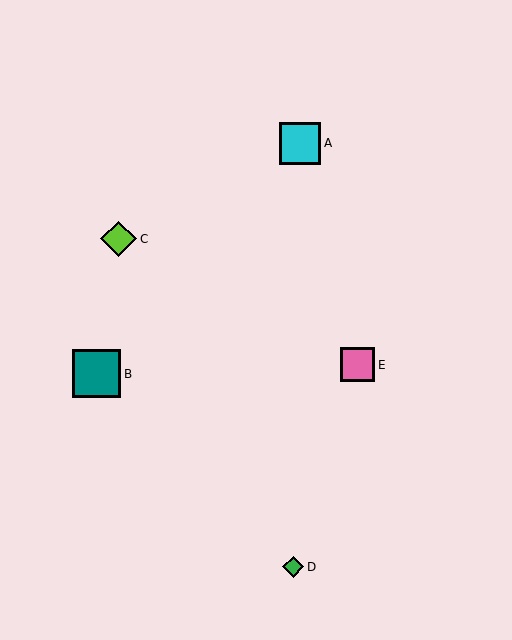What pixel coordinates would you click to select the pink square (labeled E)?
Click at (358, 365) to select the pink square E.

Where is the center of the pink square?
The center of the pink square is at (358, 365).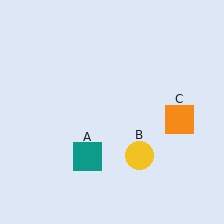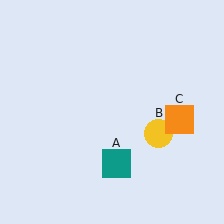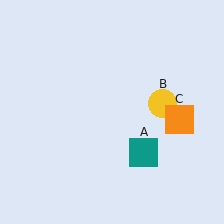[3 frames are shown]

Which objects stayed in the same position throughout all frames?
Orange square (object C) remained stationary.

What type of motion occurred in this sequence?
The teal square (object A), yellow circle (object B) rotated counterclockwise around the center of the scene.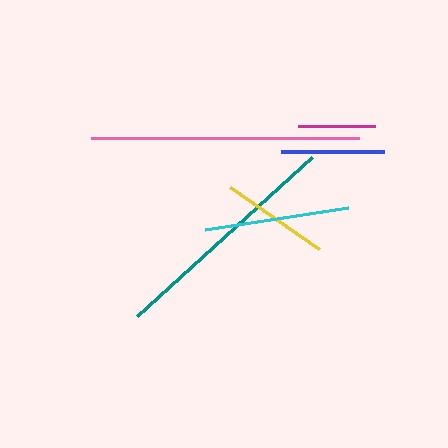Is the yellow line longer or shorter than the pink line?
The pink line is longer than the yellow line.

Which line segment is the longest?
The pink line is the longest at approximately 268 pixels.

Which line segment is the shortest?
The magenta line is the shortest at approximately 77 pixels.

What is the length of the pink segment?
The pink segment is approximately 268 pixels long.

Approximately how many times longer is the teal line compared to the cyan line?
The teal line is approximately 1.6 times the length of the cyan line.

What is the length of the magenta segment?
The magenta segment is approximately 77 pixels long.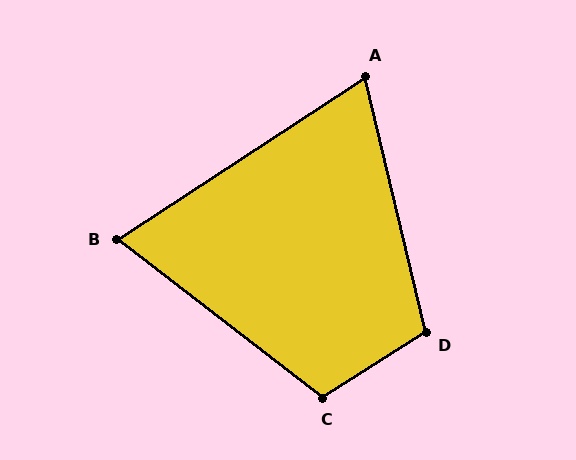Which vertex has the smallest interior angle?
A, at approximately 70 degrees.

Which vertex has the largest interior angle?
C, at approximately 110 degrees.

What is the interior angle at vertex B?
Approximately 71 degrees (acute).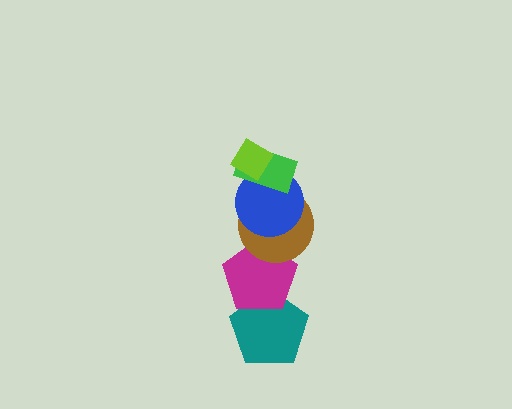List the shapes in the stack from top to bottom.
From top to bottom: the lime diamond, the green rectangle, the blue circle, the brown circle, the magenta pentagon, the teal pentagon.